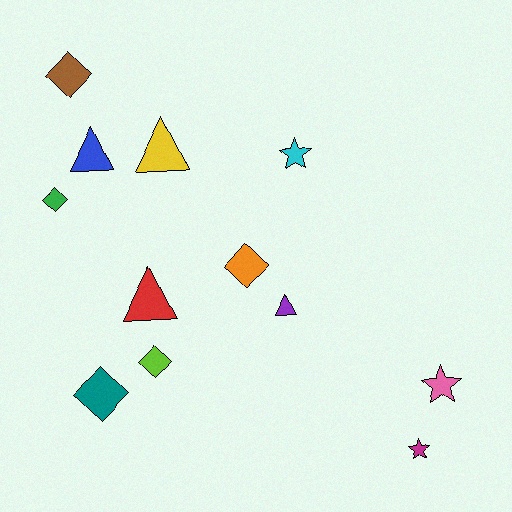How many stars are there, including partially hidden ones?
There are 3 stars.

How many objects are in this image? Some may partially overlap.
There are 12 objects.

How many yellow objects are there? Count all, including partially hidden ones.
There is 1 yellow object.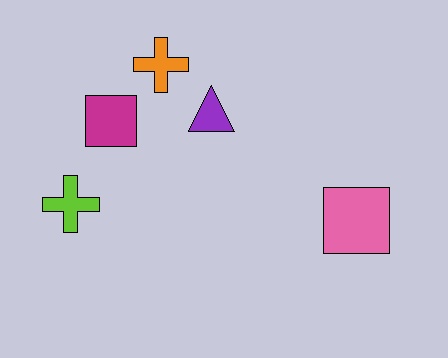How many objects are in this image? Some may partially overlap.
There are 5 objects.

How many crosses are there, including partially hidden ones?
There are 2 crosses.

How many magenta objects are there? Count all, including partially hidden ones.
There is 1 magenta object.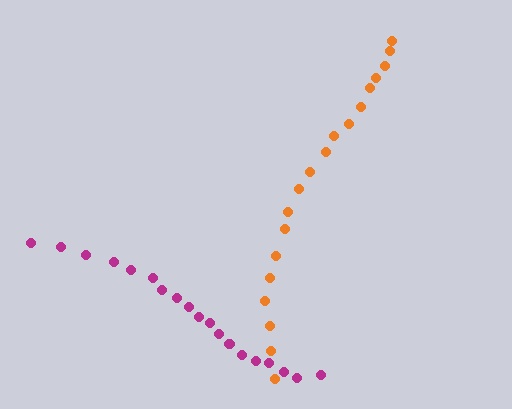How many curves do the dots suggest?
There are 2 distinct paths.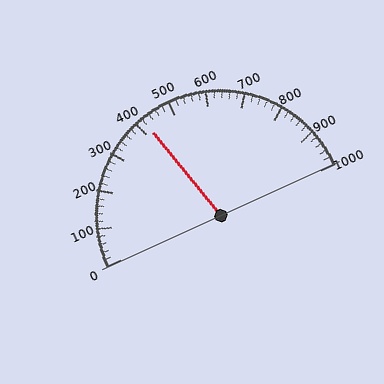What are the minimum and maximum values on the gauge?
The gauge ranges from 0 to 1000.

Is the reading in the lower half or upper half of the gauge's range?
The reading is in the lower half of the range (0 to 1000).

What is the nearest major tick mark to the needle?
The nearest major tick mark is 400.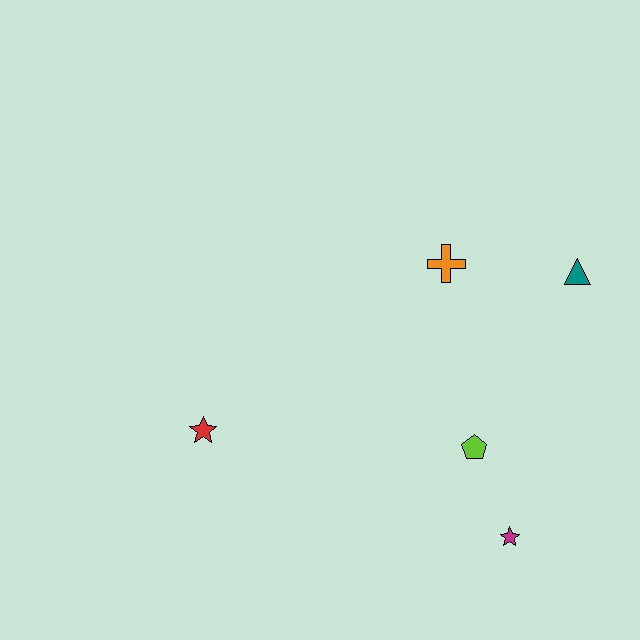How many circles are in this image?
There are no circles.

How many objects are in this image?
There are 5 objects.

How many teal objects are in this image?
There is 1 teal object.